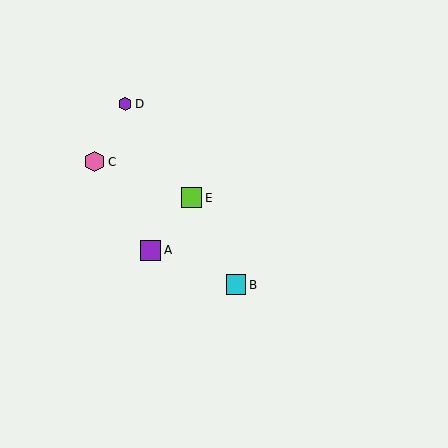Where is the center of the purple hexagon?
The center of the purple hexagon is at (125, 104).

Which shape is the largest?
The pink hexagon (labeled C) is the largest.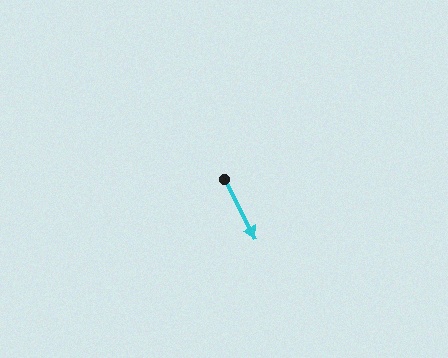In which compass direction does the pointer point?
Southeast.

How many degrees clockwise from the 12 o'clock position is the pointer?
Approximately 153 degrees.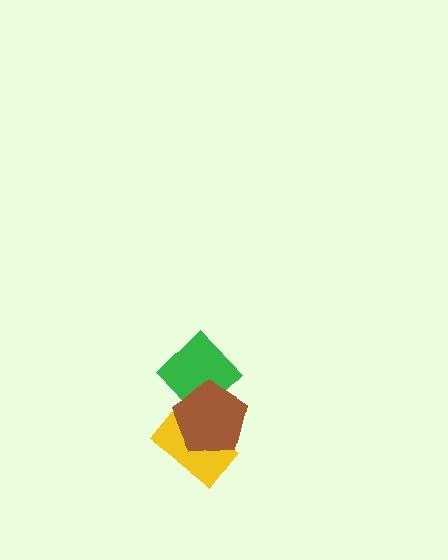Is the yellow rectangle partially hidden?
Yes, it is partially covered by another shape.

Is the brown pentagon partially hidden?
No, no other shape covers it.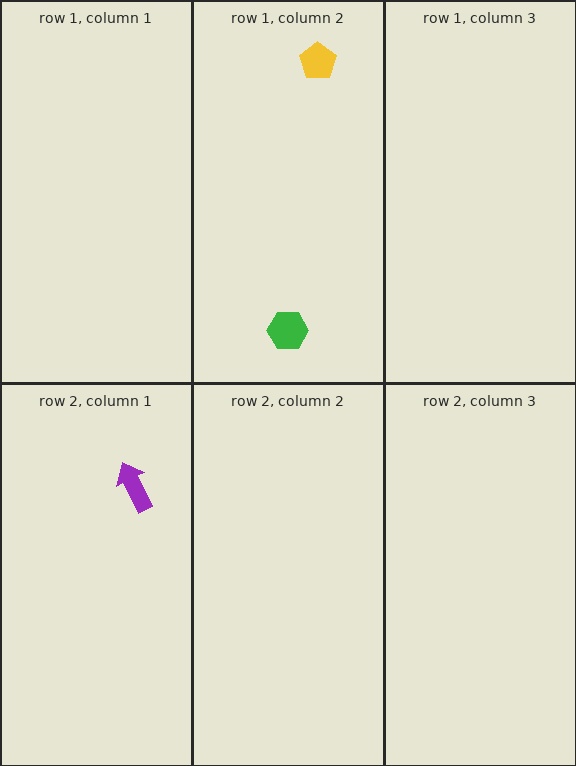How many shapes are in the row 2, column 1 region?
1.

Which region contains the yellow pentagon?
The row 1, column 2 region.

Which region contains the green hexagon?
The row 1, column 2 region.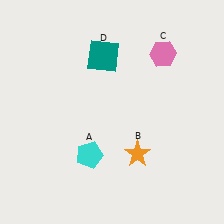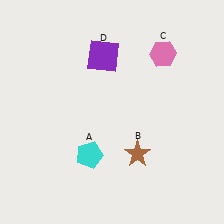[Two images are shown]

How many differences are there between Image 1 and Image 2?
There are 2 differences between the two images.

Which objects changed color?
B changed from orange to brown. D changed from teal to purple.